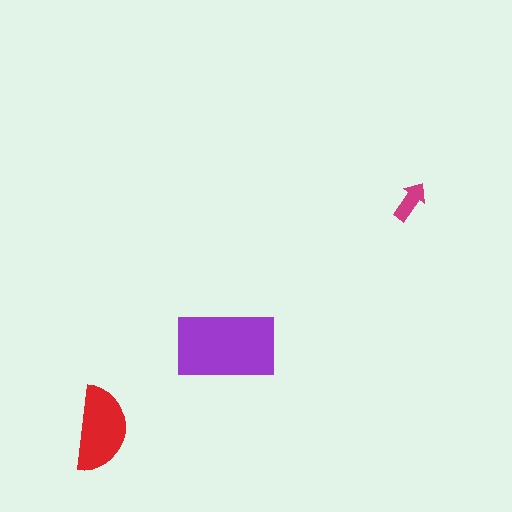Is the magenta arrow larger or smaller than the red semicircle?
Smaller.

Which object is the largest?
The purple rectangle.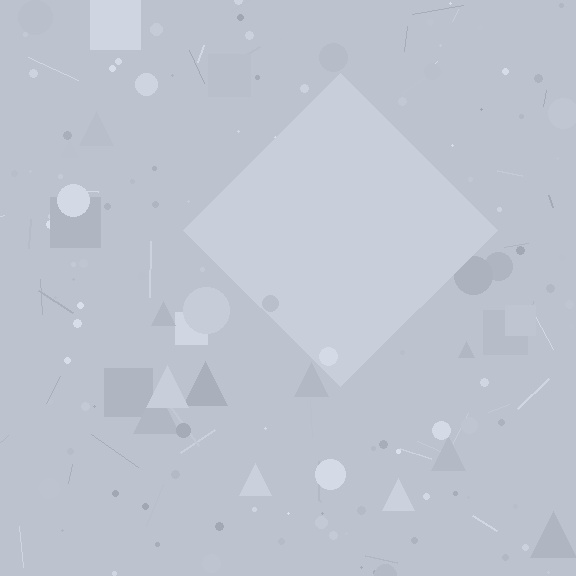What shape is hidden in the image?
A diamond is hidden in the image.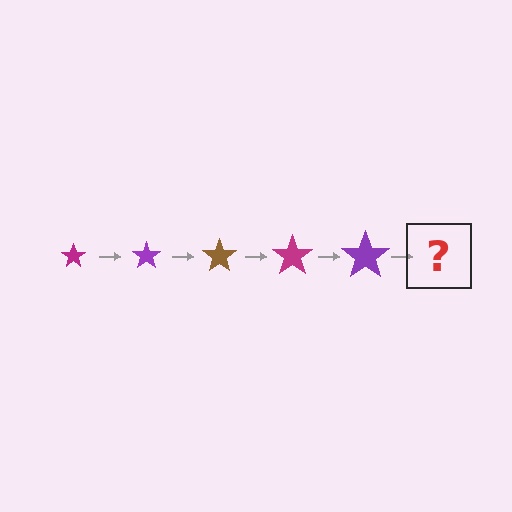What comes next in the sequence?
The next element should be a brown star, larger than the previous one.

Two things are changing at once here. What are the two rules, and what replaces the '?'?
The two rules are that the star grows larger each step and the color cycles through magenta, purple, and brown. The '?' should be a brown star, larger than the previous one.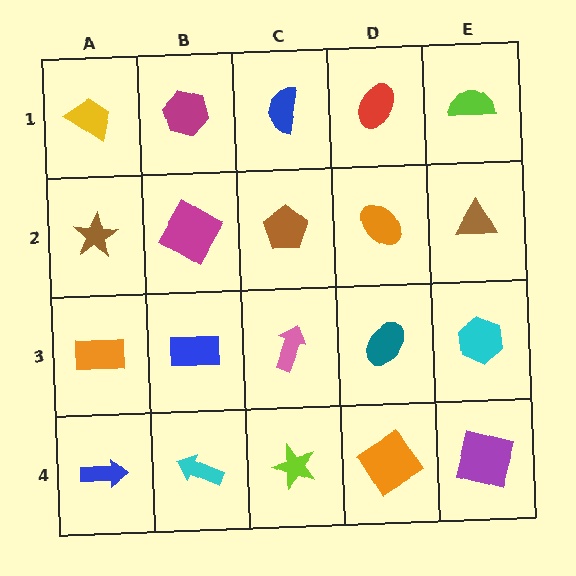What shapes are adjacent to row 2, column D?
A red ellipse (row 1, column D), a teal ellipse (row 3, column D), a brown pentagon (row 2, column C), a brown triangle (row 2, column E).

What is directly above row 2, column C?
A blue semicircle.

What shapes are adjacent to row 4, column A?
An orange rectangle (row 3, column A), a cyan arrow (row 4, column B).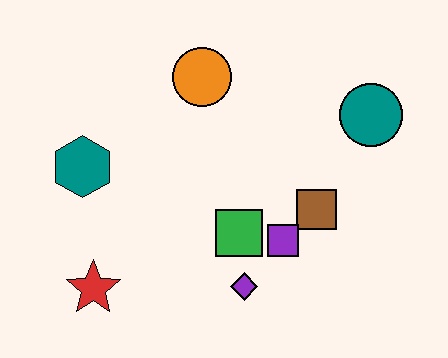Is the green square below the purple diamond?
No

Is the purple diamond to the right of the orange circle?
Yes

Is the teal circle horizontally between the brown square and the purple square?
No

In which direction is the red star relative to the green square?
The red star is to the left of the green square.